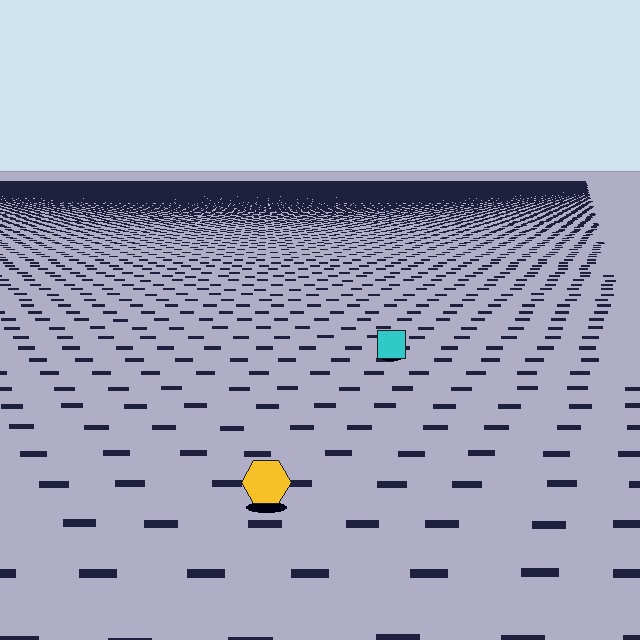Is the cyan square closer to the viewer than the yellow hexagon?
No. The yellow hexagon is closer — you can tell from the texture gradient: the ground texture is coarser near it.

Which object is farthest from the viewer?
The cyan square is farthest from the viewer. It appears smaller and the ground texture around it is denser.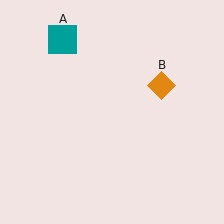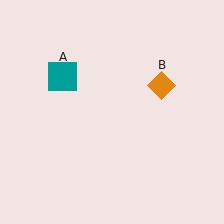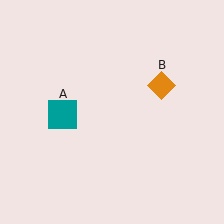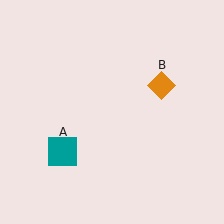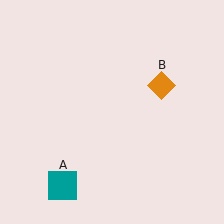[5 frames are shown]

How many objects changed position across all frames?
1 object changed position: teal square (object A).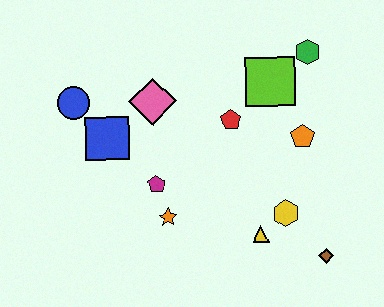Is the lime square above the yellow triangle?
Yes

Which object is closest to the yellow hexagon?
The yellow triangle is closest to the yellow hexagon.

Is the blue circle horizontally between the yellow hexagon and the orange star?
No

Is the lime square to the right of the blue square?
Yes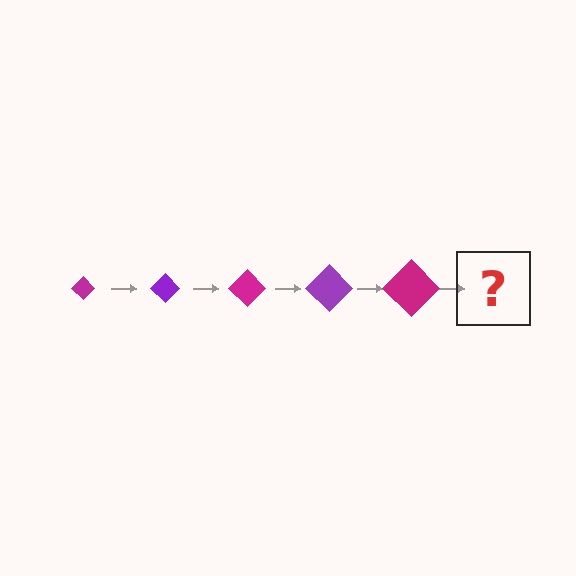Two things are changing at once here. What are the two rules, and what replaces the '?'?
The two rules are that the diamond grows larger each step and the color cycles through magenta and purple. The '?' should be a purple diamond, larger than the previous one.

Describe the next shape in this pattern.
It should be a purple diamond, larger than the previous one.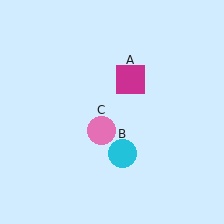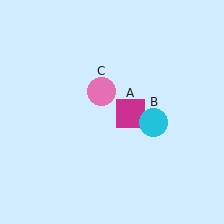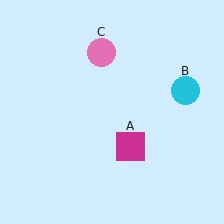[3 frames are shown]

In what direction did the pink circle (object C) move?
The pink circle (object C) moved up.